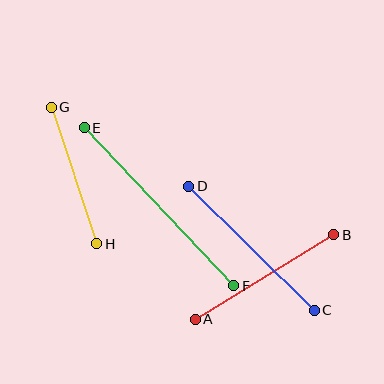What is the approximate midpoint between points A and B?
The midpoint is at approximately (264, 277) pixels.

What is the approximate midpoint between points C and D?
The midpoint is at approximately (252, 248) pixels.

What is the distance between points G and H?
The distance is approximately 144 pixels.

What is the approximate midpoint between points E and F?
The midpoint is at approximately (159, 207) pixels.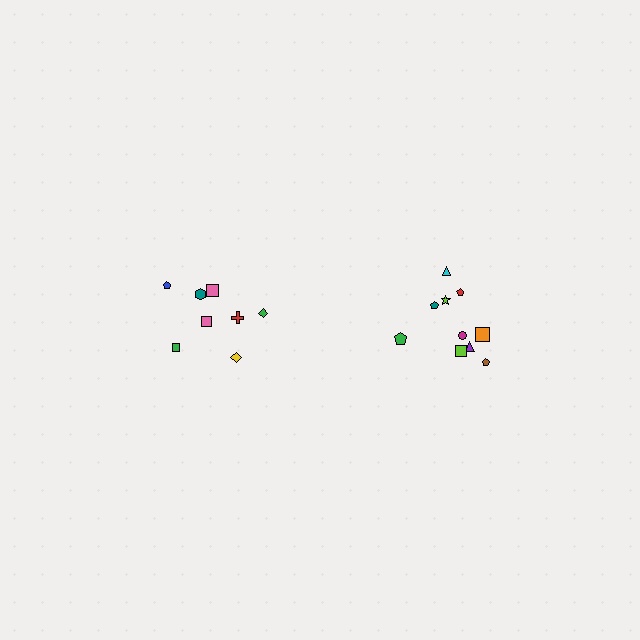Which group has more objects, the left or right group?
The right group.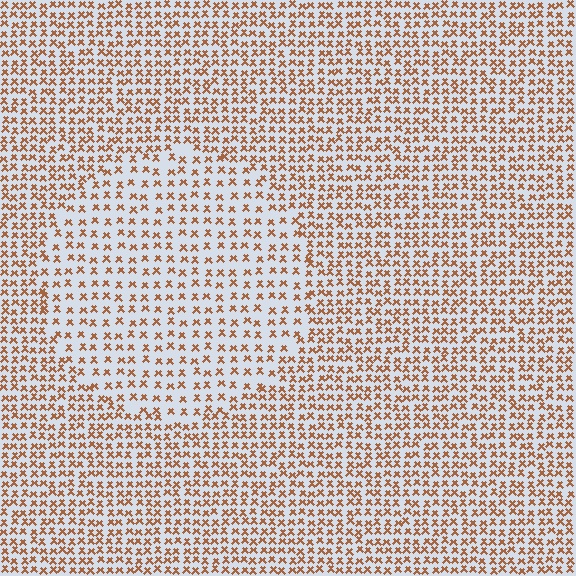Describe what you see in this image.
The image contains small brown elements arranged at two different densities. A circle-shaped region is visible where the elements are less densely packed than the surrounding area.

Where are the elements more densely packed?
The elements are more densely packed outside the circle boundary.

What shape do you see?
I see a circle.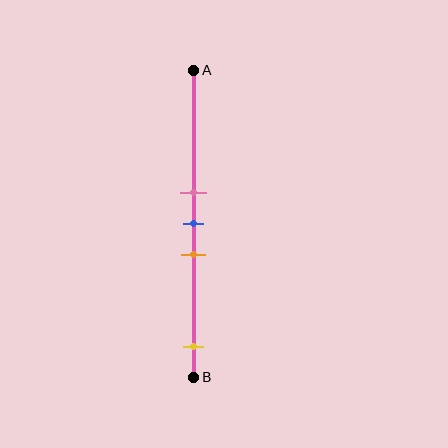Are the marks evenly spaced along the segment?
No, the marks are not evenly spaced.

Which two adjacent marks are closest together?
The pink and blue marks are the closest adjacent pair.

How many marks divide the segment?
There are 4 marks dividing the segment.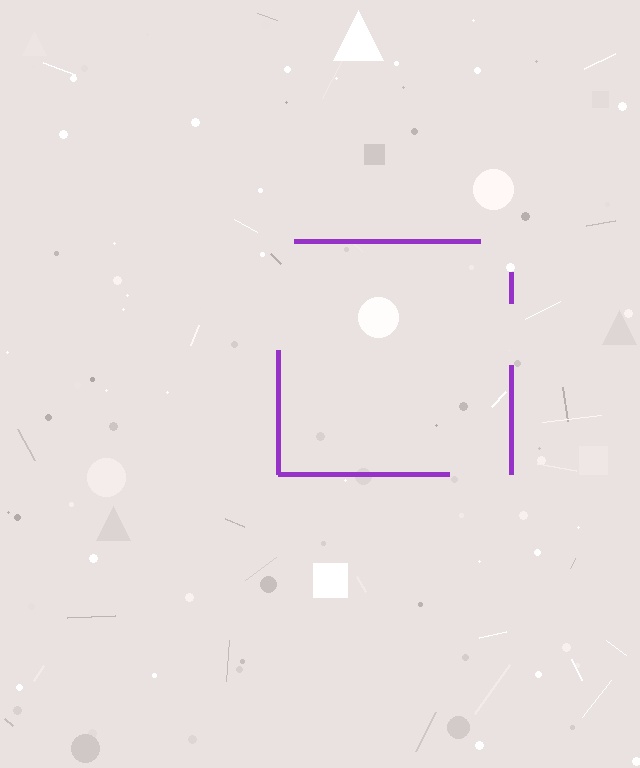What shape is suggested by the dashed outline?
The dashed outline suggests a square.